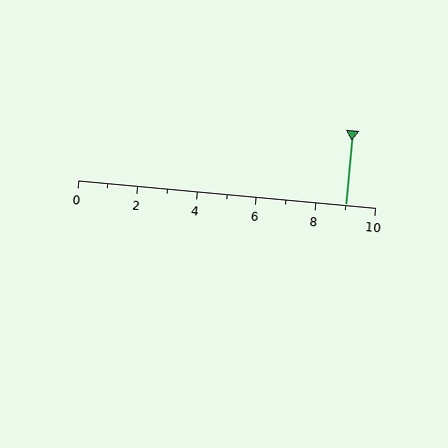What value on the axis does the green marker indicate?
The marker indicates approximately 9.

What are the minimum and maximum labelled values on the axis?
The axis runs from 0 to 10.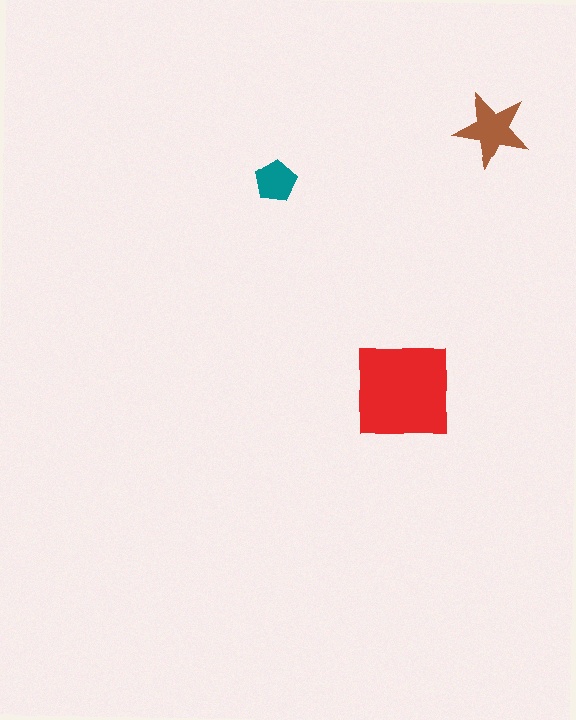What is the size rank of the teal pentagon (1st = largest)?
3rd.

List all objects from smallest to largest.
The teal pentagon, the brown star, the red square.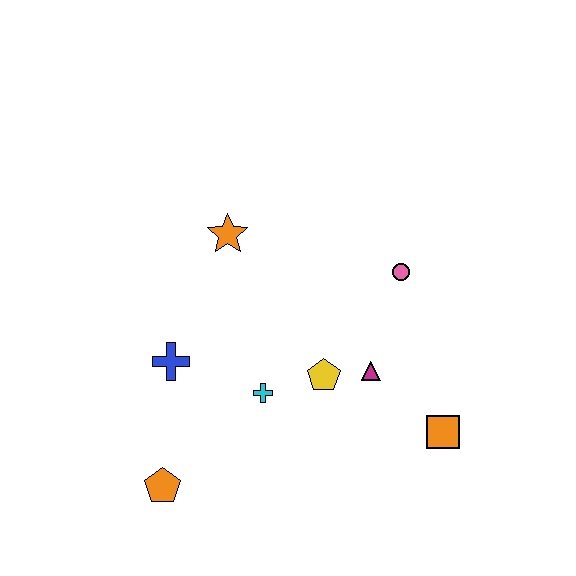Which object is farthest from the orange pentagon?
The pink circle is farthest from the orange pentagon.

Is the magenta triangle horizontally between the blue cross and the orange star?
No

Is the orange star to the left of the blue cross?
No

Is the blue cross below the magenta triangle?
No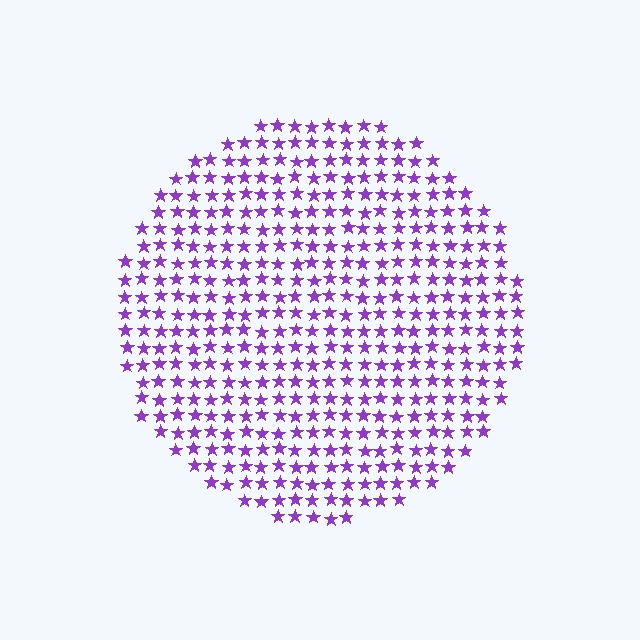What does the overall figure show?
The overall figure shows a circle.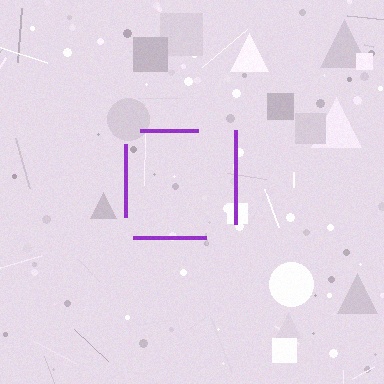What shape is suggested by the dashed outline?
The dashed outline suggests a square.